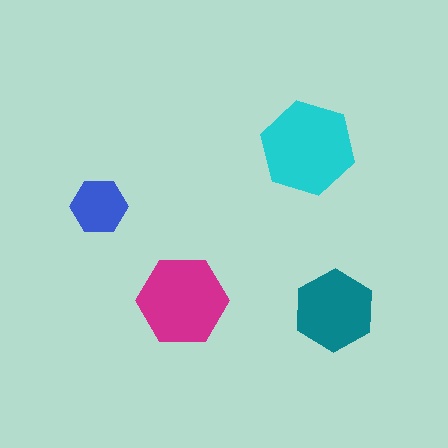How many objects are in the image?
There are 4 objects in the image.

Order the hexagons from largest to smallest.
the cyan one, the magenta one, the teal one, the blue one.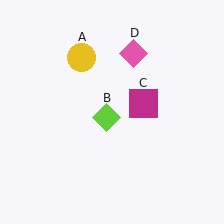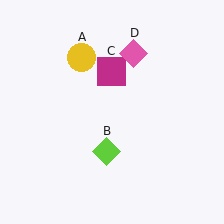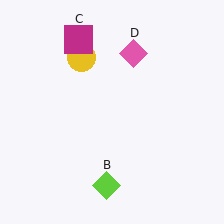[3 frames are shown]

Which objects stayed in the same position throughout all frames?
Yellow circle (object A) and pink diamond (object D) remained stationary.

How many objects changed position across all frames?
2 objects changed position: lime diamond (object B), magenta square (object C).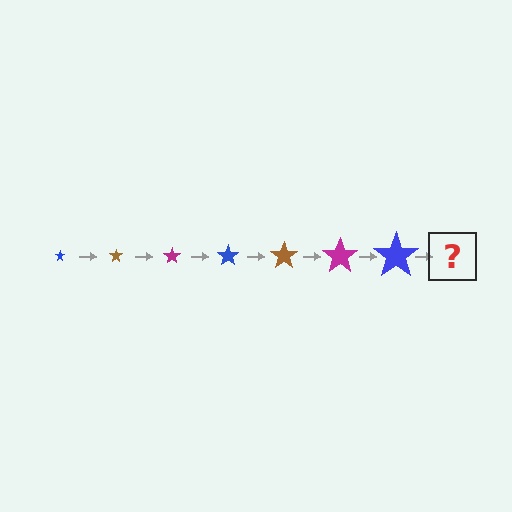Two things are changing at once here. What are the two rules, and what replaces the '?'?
The two rules are that the star grows larger each step and the color cycles through blue, brown, and magenta. The '?' should be a brown star, larger than the previous one.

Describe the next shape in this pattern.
It should be a brown star, larger than the previous one.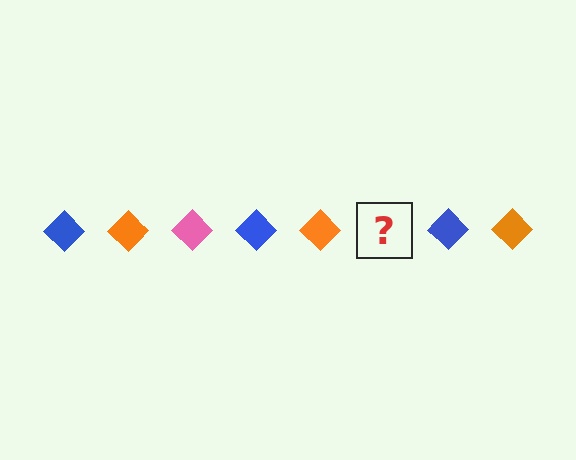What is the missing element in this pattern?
The missing element is a pink diamond.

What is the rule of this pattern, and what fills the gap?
The rule is that the pattern cycles through blue, orange, pink diamonds. The gap should be filled with a pink diamond.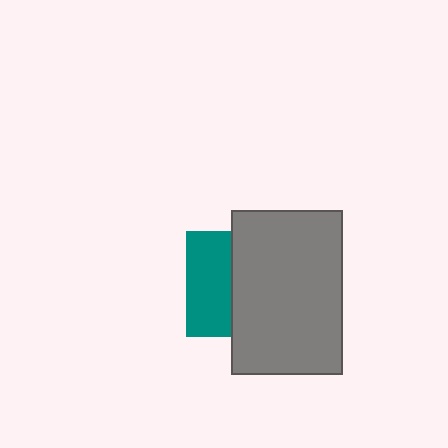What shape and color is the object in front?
The object in front is a gray rectangle.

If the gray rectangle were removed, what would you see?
You would see the complete teal square.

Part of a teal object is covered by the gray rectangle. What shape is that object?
It is a square.